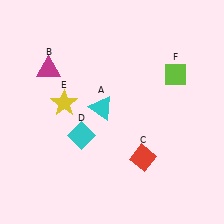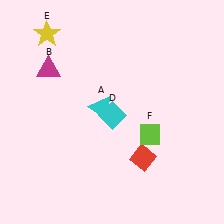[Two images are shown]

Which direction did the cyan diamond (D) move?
The cyan diamond (D) moved right.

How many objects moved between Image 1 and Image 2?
3 objects moved between the two images.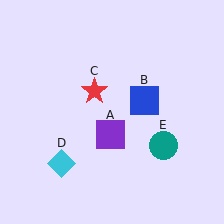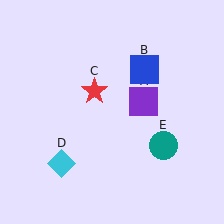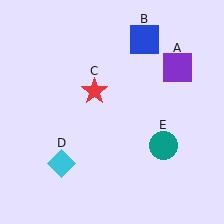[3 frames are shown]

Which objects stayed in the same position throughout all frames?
Red star (object C) and cyan diamond (object D) and teal circle (object E) remained stationary.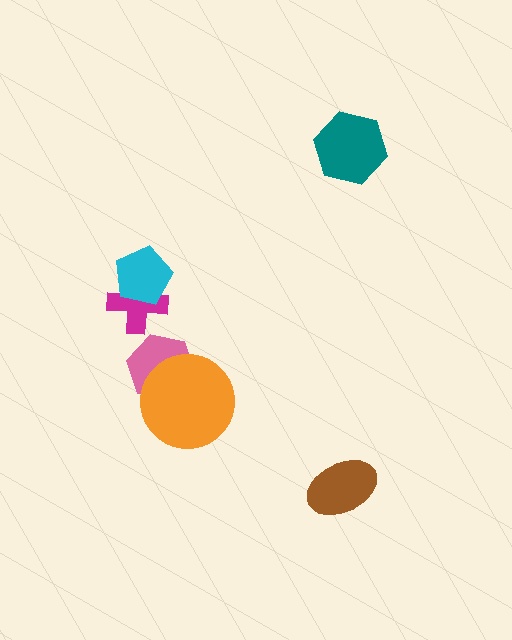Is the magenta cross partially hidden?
Yes, it is partially covered by another shape.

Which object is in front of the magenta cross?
The cyan pentagon is in front of the magenta cross.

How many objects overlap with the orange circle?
1 object overlaps with the orange circle.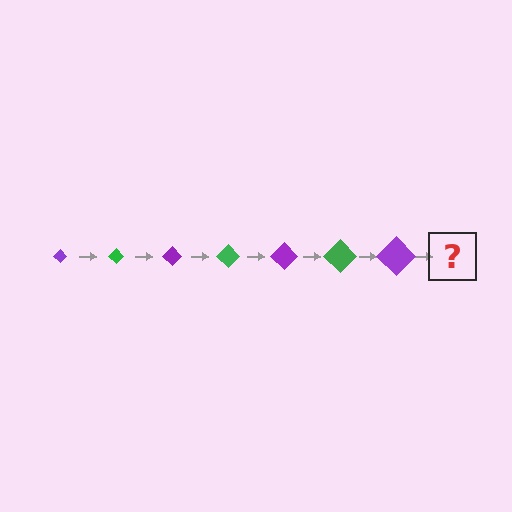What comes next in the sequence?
The next element should be a green diamond, larger than the previous one.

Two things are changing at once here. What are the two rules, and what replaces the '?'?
The two rules are that the diamond grows larger each step and the color cycles through purple and green. The '?' should be a green diamond, larger than the previous one.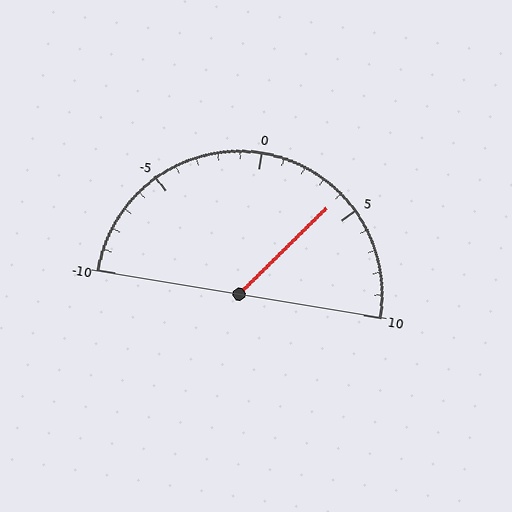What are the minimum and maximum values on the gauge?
The gauge ranges from -10 to 10.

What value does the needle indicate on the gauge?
The needle indicates approximately 4.